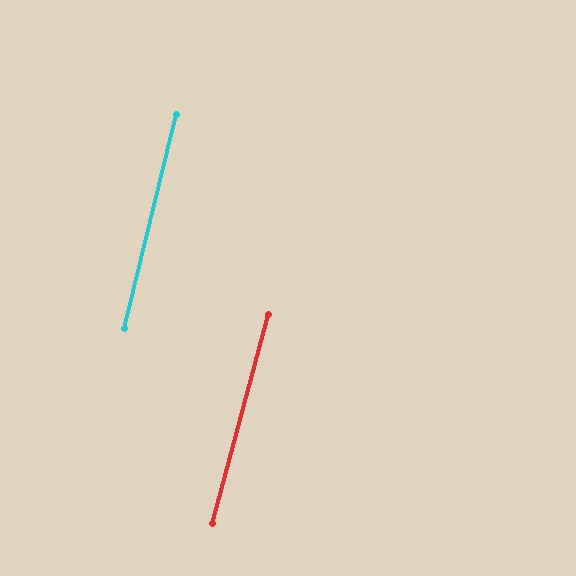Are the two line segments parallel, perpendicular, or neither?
Parallel — their directions differ by only 1.2°.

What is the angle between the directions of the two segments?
Approximately 1 degree.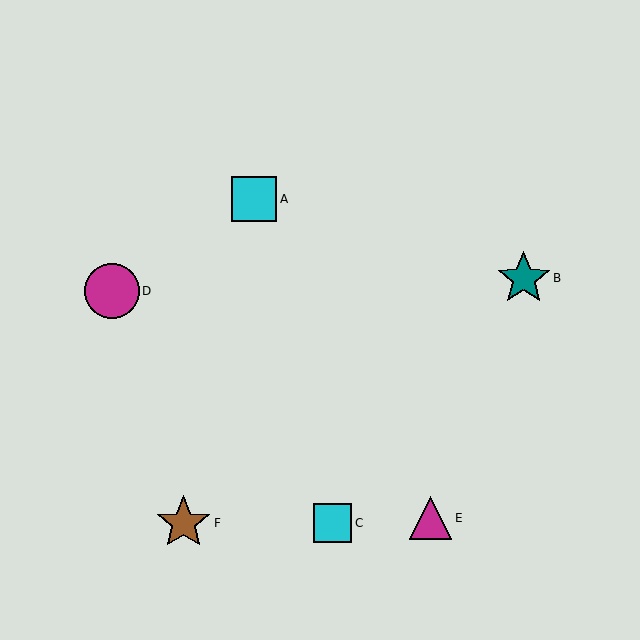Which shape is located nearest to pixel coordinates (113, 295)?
The magenta circle (labeled D) at (112, 291) is nearest to that location.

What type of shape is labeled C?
Shape C is a cyan square.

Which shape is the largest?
The magenta circle (labeled D) is the largest.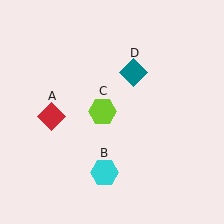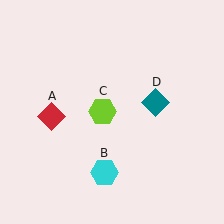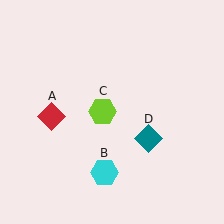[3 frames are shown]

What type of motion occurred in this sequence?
The teal diamond (object D) rotated clockwise around the center of the scene.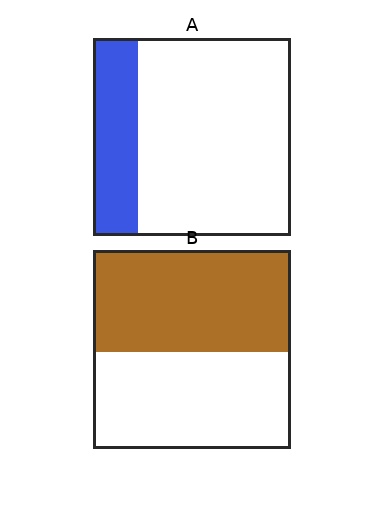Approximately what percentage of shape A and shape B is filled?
A is approximately 25% and B is approximately 50%.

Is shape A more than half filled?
No.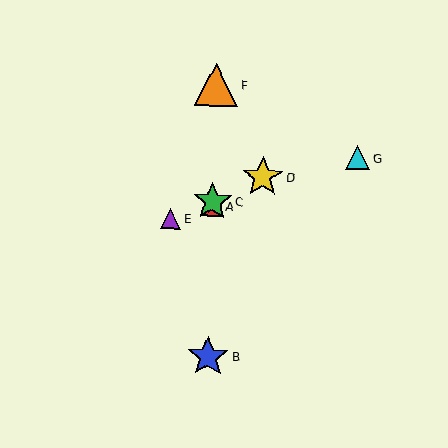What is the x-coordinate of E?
Object E is at x≈171.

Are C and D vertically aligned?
No, C is at x≈213 and D is at x≈262.